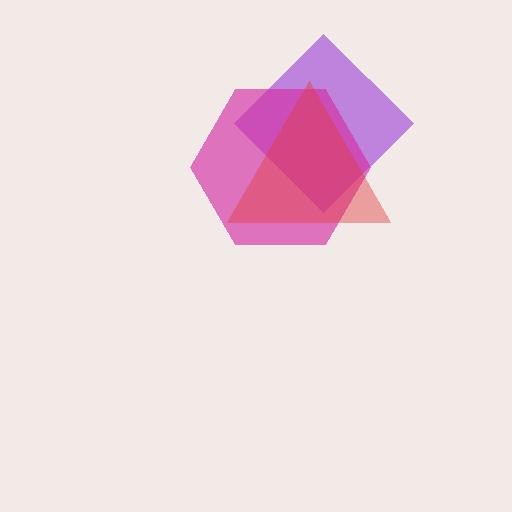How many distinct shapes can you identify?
There are 3 distinct shapes: a purple diamond, a magenta hexagon, a red triangle.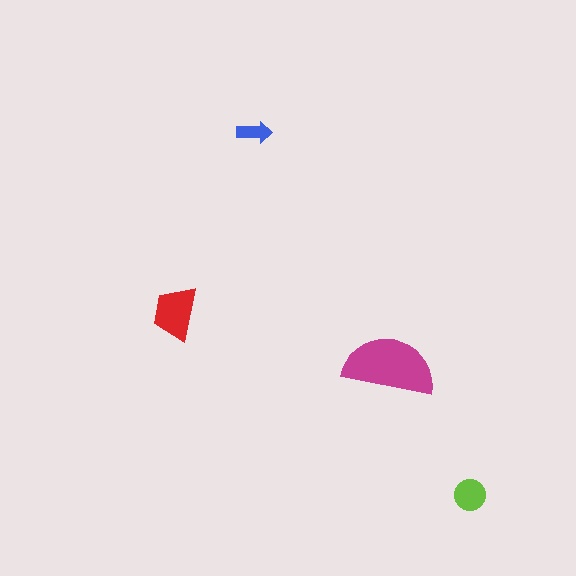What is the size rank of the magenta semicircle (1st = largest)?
1st.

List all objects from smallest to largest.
The blue arrow, the lime circle, the red trapezoid, the magenta semicircle.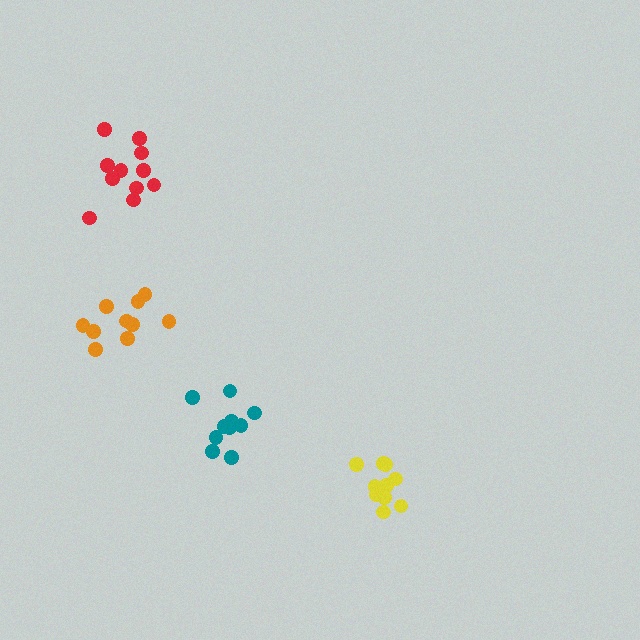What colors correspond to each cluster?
The clusters are colored: orange, yellow, teal, red.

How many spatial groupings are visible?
There are 4 spatial groupings.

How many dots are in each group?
Group 1: 10 dots, Group 2: 11 dots, Group 3: 10 dots, Group 4: 11 dots (42 total).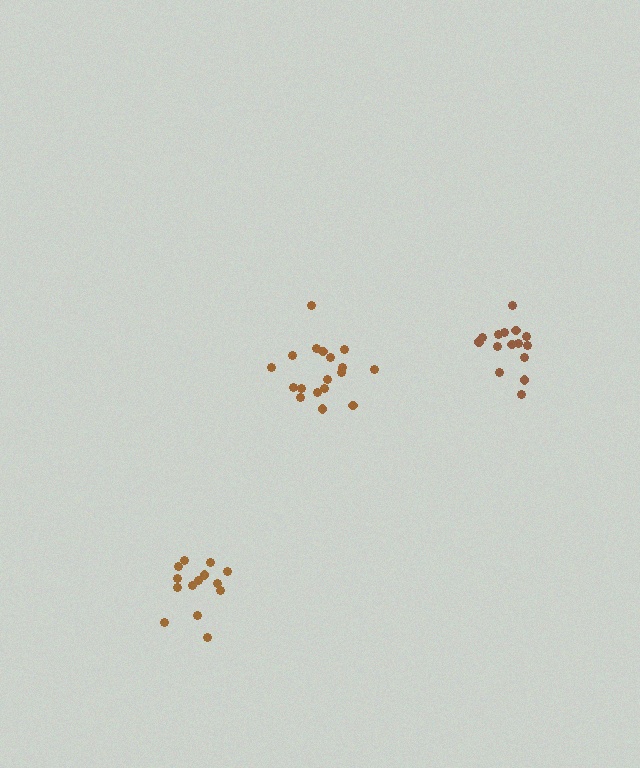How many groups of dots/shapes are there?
There are 3 groups.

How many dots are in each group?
Group 1: 18 dots, Group 2: 14 dots, Group 3: 15 dots (47 total).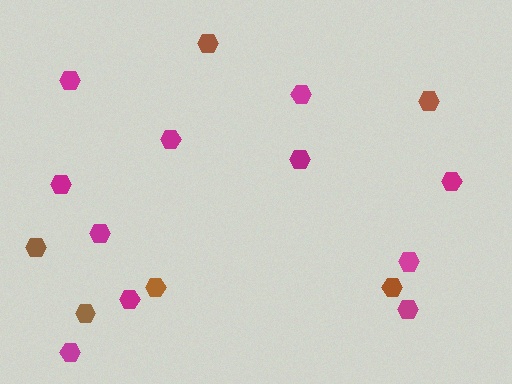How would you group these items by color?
There are 2 groups: one group of magenta hexagons (11) and one group of brown hexagons (6).